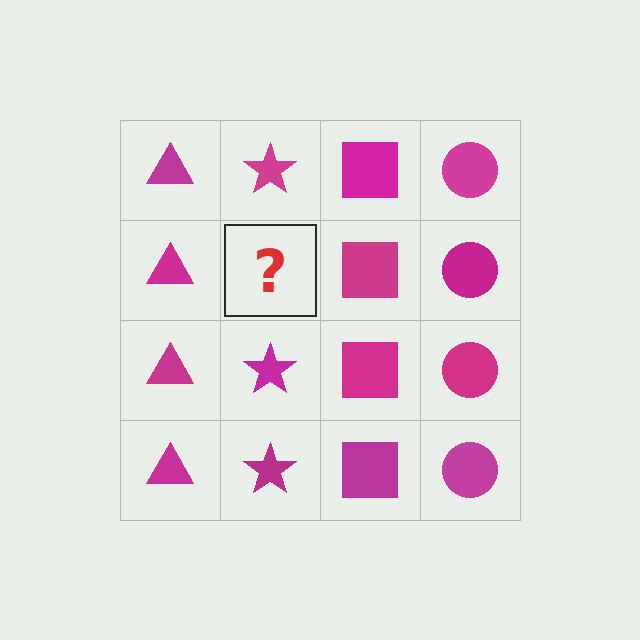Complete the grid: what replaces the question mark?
The question mark should be replaced with a magenta star.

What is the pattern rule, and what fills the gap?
The rule is that each column has a consistent shape. The gap should be filled with a magenta star.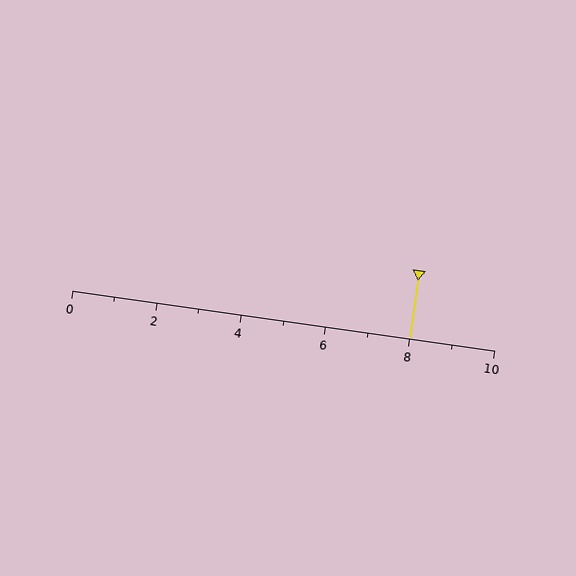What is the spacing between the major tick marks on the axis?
The major ticks are spaced 2 apart.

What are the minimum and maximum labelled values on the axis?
The axis runs from 0 to 10.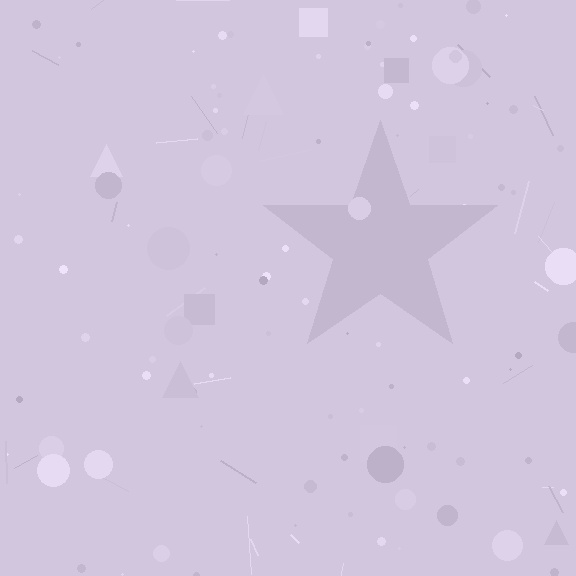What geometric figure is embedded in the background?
A star is embedded in the background.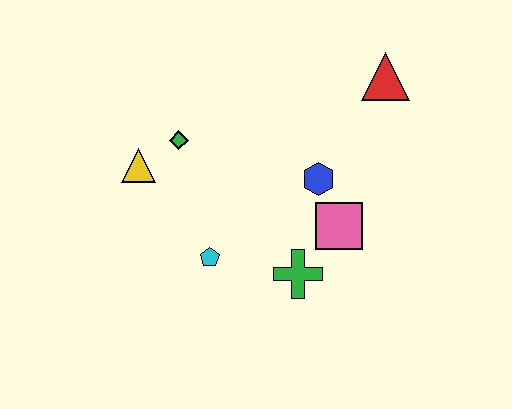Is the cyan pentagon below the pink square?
Yes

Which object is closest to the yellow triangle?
The green diamond is closest to the yellow triangle.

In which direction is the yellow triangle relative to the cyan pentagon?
The yellow triangle is above the cyan pentagon.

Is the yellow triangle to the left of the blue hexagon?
Yes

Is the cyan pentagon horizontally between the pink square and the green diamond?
Yes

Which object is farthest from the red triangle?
The yellow triangle is farthest from the red triangle.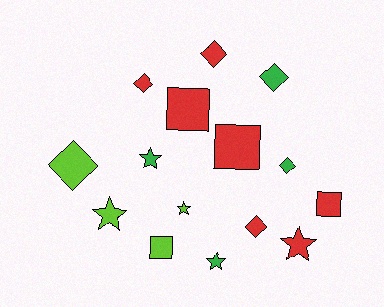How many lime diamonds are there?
There is 1 lime diamond.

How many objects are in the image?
There are 15 objects.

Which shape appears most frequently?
Diamond, with 6 objects.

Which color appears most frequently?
Red, with 7 objects.